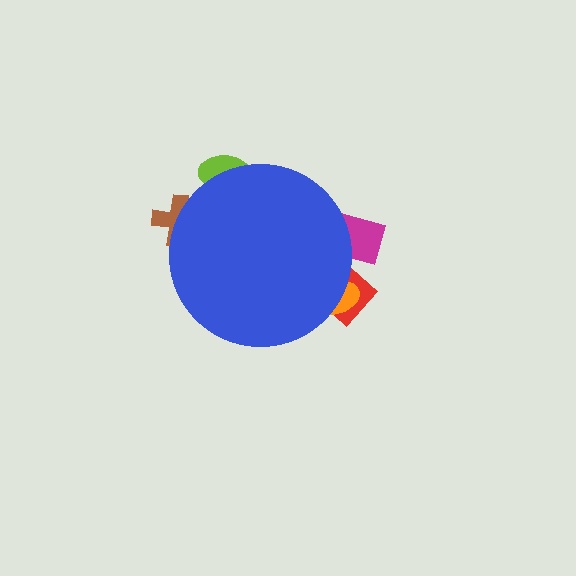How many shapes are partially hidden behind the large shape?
5 shapes are partially hidden.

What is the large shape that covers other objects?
A blue circle.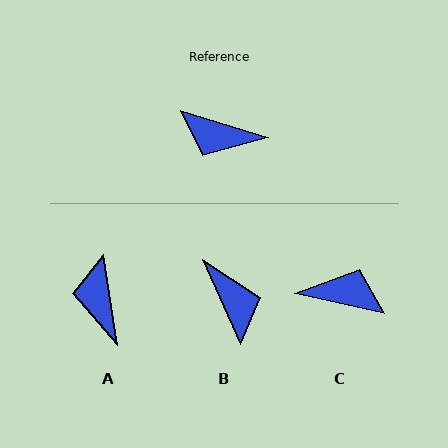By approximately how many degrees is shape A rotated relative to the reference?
Approximately 64 degrees clockwise.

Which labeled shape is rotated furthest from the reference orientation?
C, about 175 degrees away.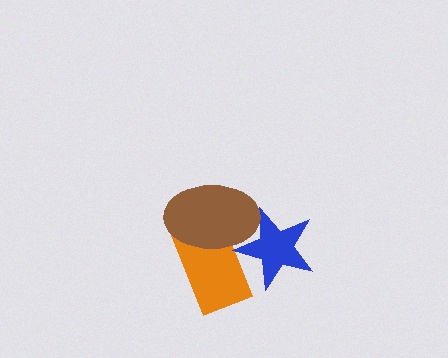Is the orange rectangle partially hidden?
Yes, it is partially covered by another shape.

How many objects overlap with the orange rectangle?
2 objects overlap with the orange rectangle.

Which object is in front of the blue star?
The brown ellipse is in front of the blue star.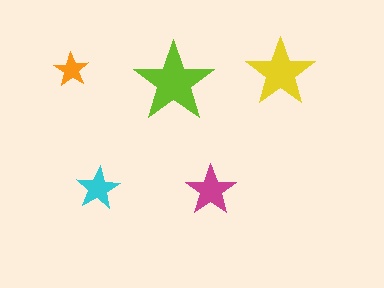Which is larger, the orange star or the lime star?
The lime one.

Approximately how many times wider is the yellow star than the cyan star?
About 1.5 times wider.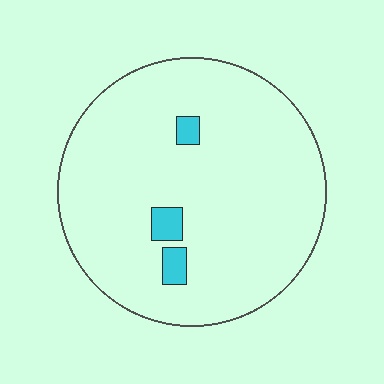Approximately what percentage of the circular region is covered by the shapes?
Approximately 5%.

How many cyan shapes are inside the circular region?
3.